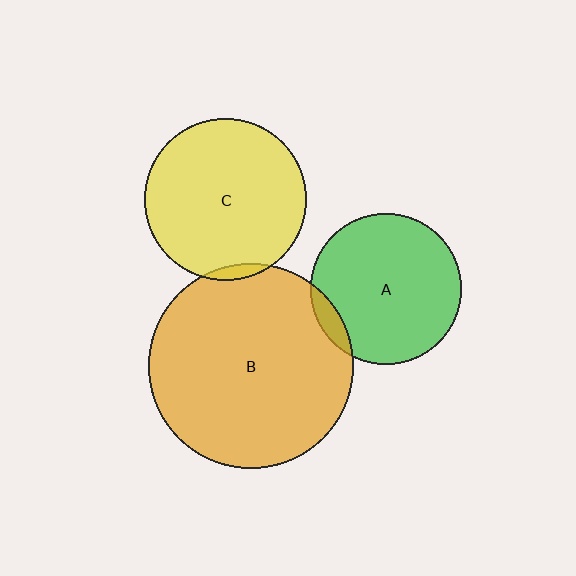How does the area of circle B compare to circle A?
Approximately 1.8 times.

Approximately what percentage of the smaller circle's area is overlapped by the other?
Approximately 5%.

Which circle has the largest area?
Circle B (orange).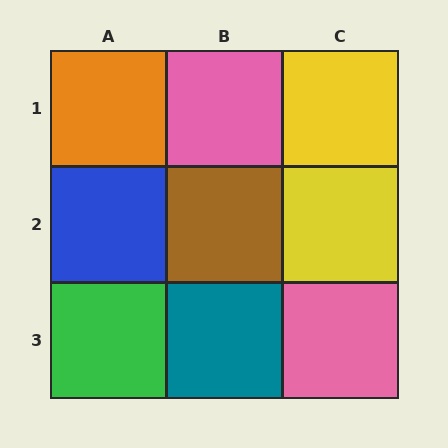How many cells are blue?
1 cell is blue.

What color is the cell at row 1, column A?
Orange.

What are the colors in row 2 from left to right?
Blue, brown, yellow.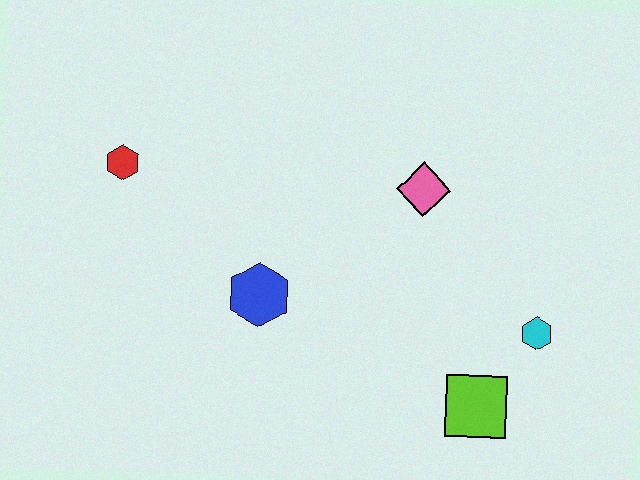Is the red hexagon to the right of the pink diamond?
No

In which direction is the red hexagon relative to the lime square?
The red hexagon is to the left of the lime square.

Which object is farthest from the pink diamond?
The red hexagon is farthest from the pink diamond.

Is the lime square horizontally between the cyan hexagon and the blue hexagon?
Yes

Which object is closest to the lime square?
The cyan hexagon is closest to the lime square.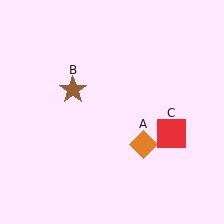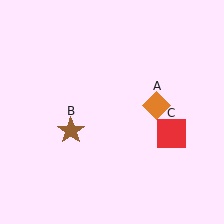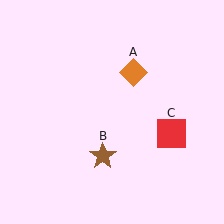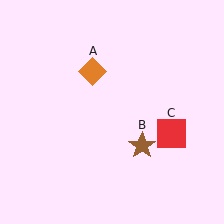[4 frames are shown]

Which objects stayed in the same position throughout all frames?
Red square (object C) remained stationary.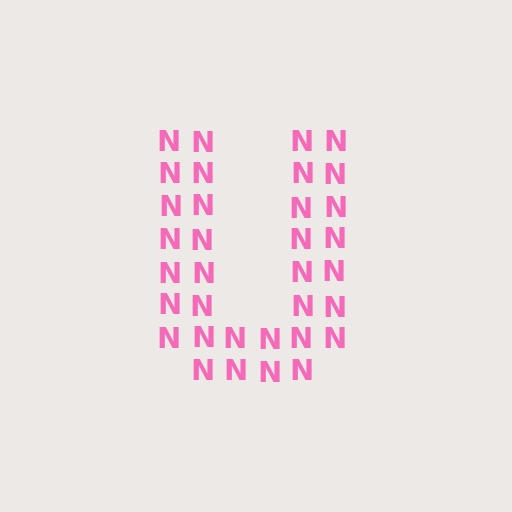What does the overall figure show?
The overall figure shows the letter U.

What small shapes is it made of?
It is made of small letter N's.